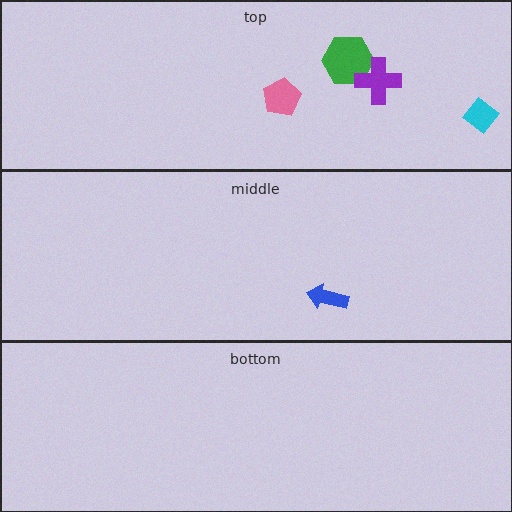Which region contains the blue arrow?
The middle region.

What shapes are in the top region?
The pink pentagon, the green hexagon, the purple cross, the cyan diamond.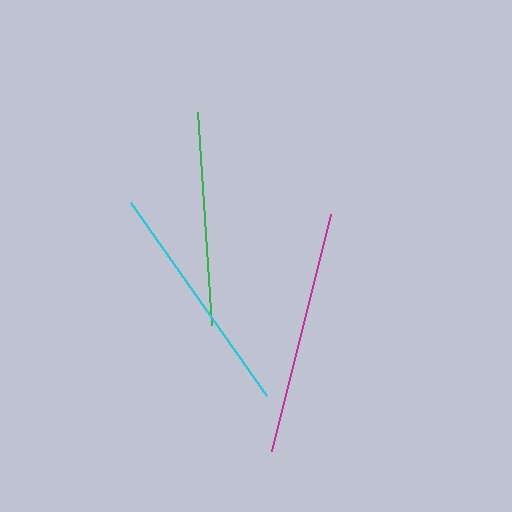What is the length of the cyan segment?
The cyan segment is approximately 237 pixels long.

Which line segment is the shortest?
The green line is the shortest at approximately 214 pixels.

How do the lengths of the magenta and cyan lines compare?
The magenta and cyan lines are approximately the same length.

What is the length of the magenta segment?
The magenta segment is approximately 244 pixels long.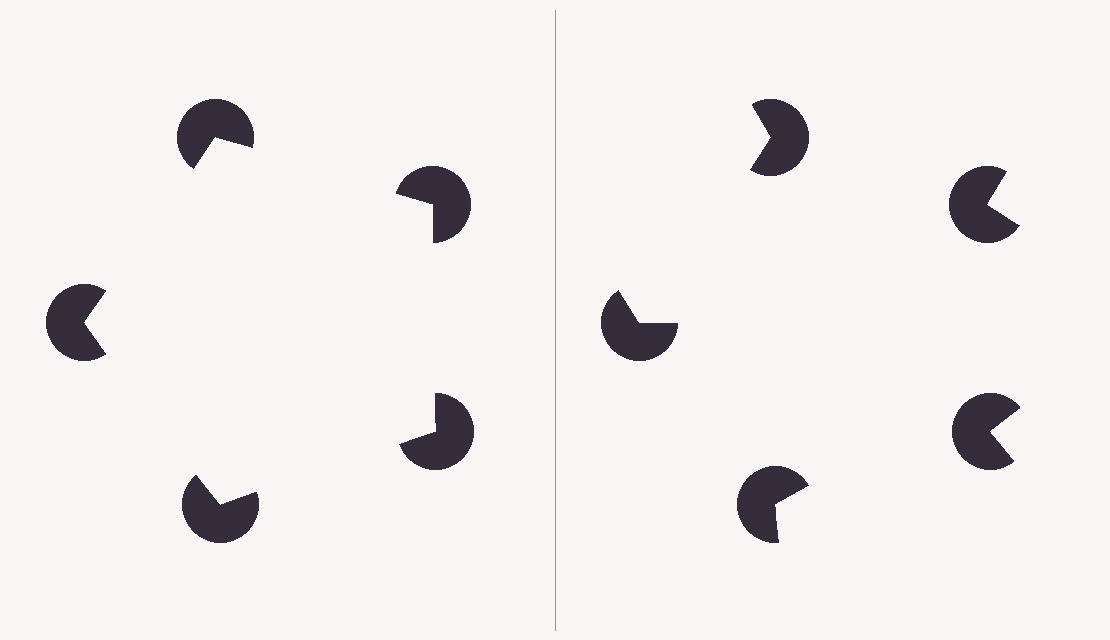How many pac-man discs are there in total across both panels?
10 — 5 on each side.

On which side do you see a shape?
An illusory pentagon appears on the left side. On the right side the wedge cuts are rotated, so no coherent shape forms.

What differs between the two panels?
The pac-man discs are positioned identically on both sides; only the wedge orientations differ. On the left they align to a pentagon; on the right they are misaligned.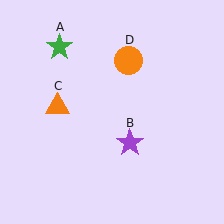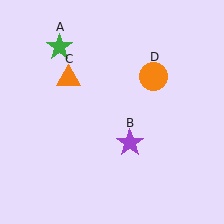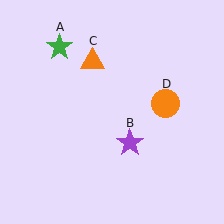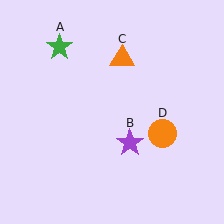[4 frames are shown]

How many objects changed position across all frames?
2 objects changed position: orange triangle (object C), orange circle (object D).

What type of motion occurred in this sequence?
The orange triangle (object C), orange circle (object D) rotated clockwise around the center of the scene.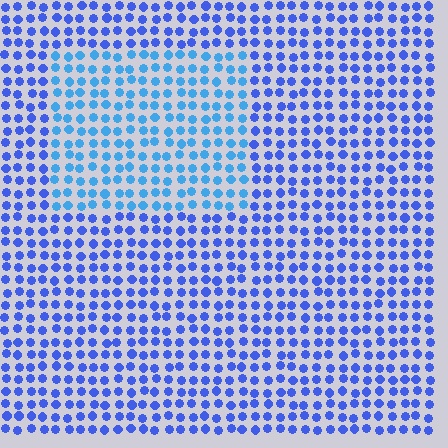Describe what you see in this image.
The image is filled with small blue elements in a uniform arrangement. A rectangle-shaped region is visible where the elements are tinted to a slightly different hue, forming a subtle color boundary.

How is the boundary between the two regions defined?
The boundary is defined purely by a slight shift in hue (about 26 degrees). Spacing, size, and orientation are identical on both sides.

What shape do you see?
I see a rectangle.